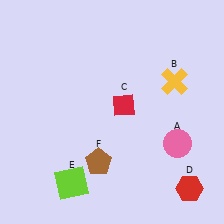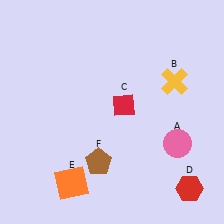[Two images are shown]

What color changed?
The square (E) changed from lime in Image 1 to orange in Image 2.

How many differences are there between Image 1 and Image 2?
There is 1 difference between the two images.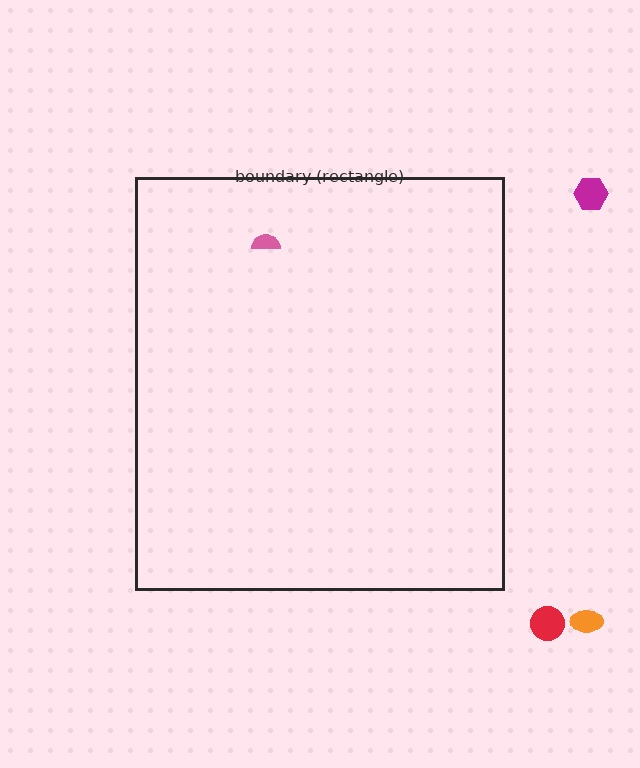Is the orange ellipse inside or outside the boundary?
Outside.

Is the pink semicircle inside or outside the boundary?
Inside.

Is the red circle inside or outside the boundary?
Outside.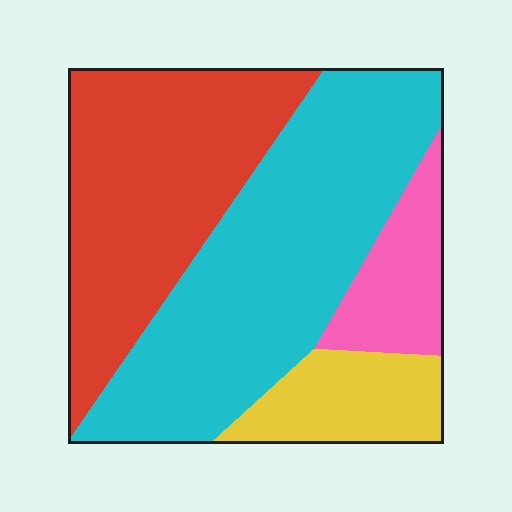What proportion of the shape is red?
Red covers about 35% of the shape.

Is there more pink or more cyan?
Cyan.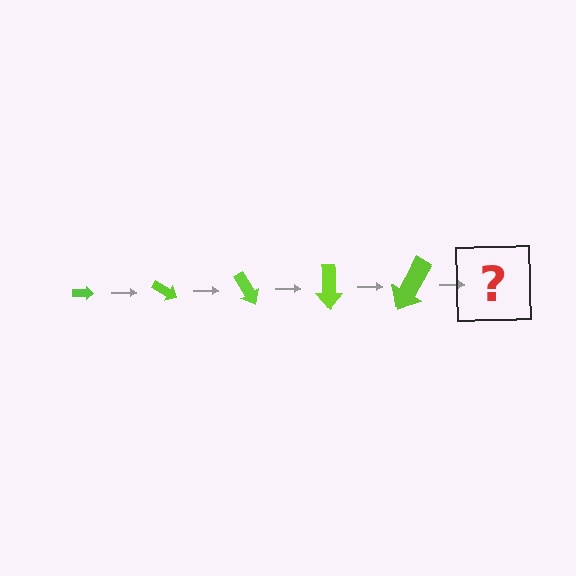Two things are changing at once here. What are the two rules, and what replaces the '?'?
The two rules are that the arrow grows larger each step and it rotates 30 degrees each step. The '?' should be an arrow, larger than the previous one and rotated 150 degrees from the start.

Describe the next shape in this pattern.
It should be an arrow, larger than the previous one and rotated 150 degrees from the start.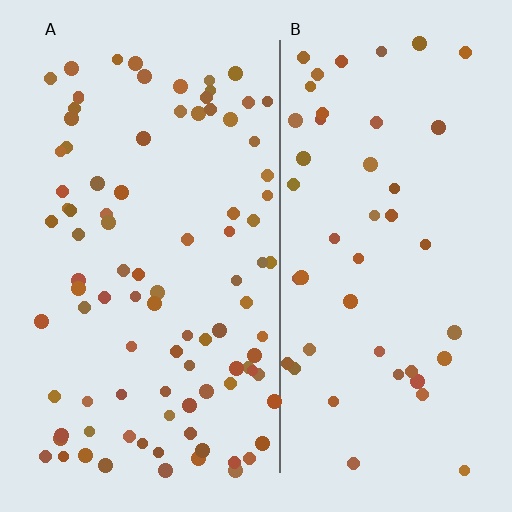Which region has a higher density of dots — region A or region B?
A (the left).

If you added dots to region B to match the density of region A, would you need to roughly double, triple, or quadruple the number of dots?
Approximately double.